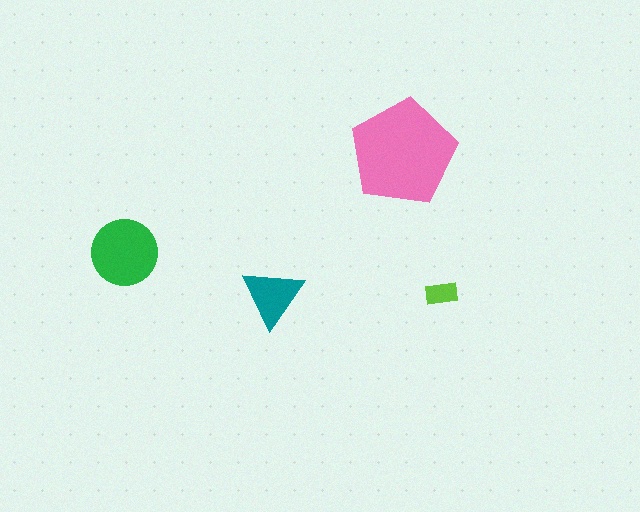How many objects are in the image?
There are 4 objects in the image.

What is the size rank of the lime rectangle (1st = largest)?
4th.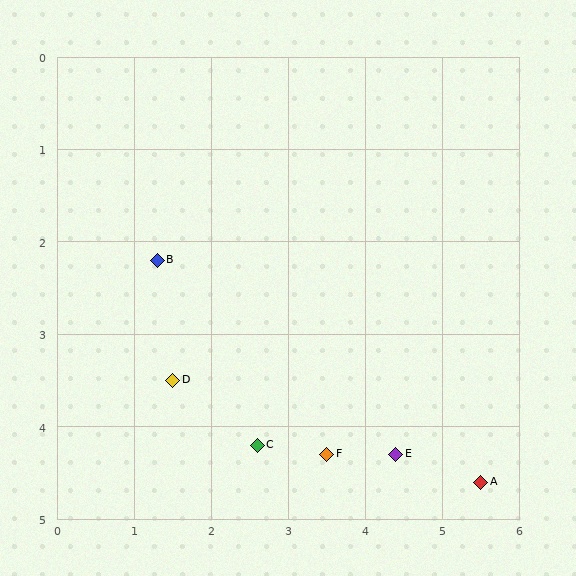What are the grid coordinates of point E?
Point E is at approximately (4.4, 4.3).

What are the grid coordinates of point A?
Point A is at approximately (5.5, 4.6).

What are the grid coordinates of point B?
Point B is at approximately (1.3, 2.2).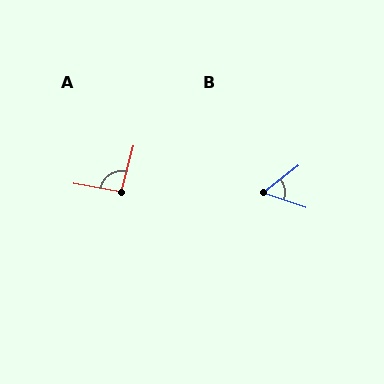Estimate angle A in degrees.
Approximately 96 degrees.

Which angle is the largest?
A, at approximately 96 degrees.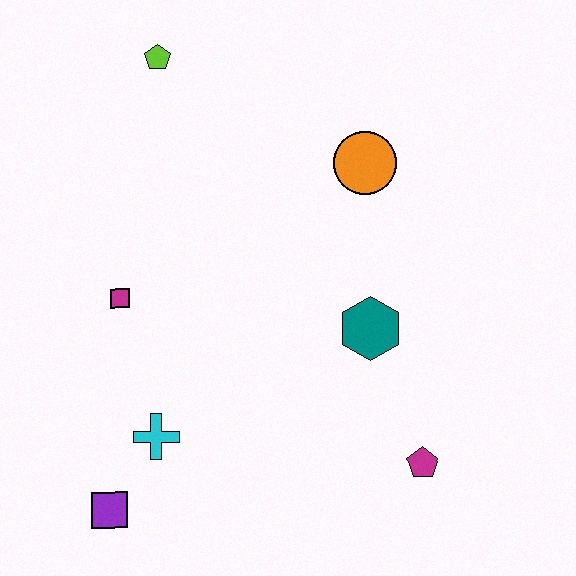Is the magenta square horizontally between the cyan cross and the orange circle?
No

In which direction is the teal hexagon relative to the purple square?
The teal hexagon is to the right of the purple square.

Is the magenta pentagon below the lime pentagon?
Yes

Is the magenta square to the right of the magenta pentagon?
No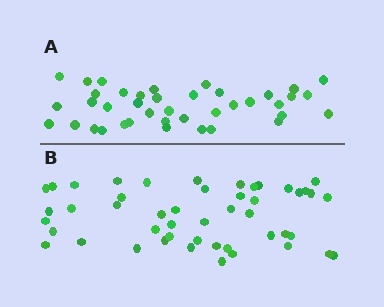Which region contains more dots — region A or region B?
Region B (the bottom region) has more dots.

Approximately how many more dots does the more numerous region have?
Region B has roughly 8 or so more dots than region A.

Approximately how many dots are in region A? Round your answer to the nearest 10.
About 40 dots.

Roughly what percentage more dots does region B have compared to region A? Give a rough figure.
About 20% more.